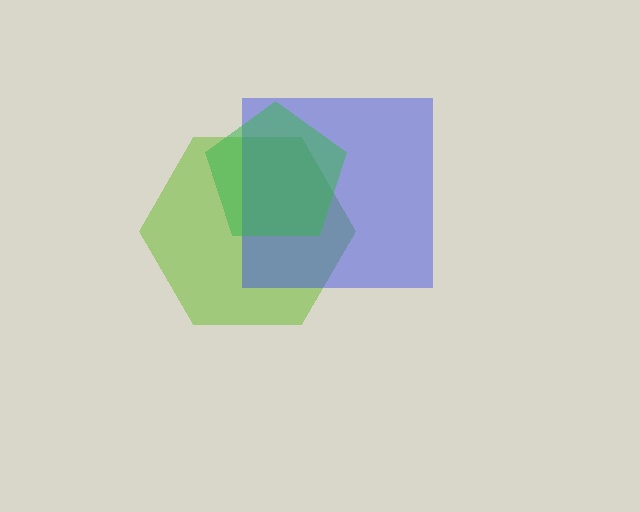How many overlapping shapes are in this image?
There are 3 overlapping shapes in the image.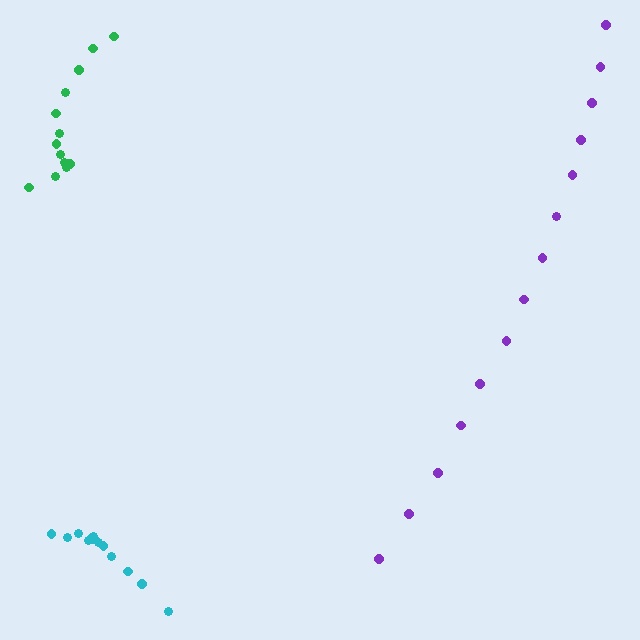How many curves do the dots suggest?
There are 3 distinct paths.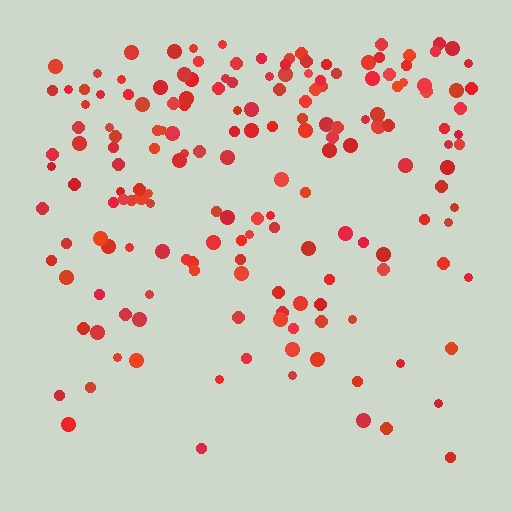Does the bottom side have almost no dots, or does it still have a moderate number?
Still a moderate number, just noticeably fewer than the top.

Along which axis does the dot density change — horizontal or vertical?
Vertical.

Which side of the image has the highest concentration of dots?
The top.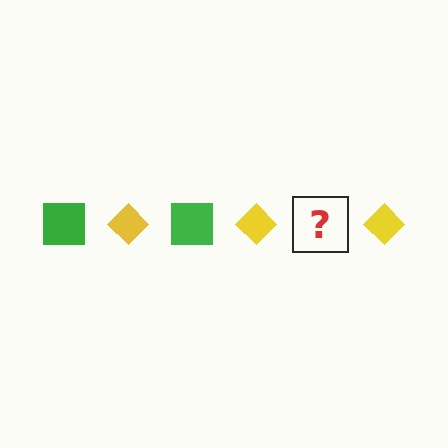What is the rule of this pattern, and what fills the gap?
The rule is that the pattern alternates between green square and yellow diamond. The gap should be filled with a green square.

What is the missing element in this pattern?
The missing element is a green square.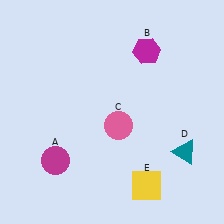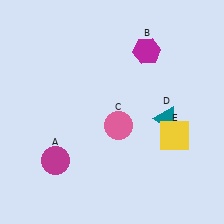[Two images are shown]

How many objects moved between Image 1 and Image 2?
2 objects moved between the two images.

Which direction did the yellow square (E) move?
The yellow square (E) moved up.